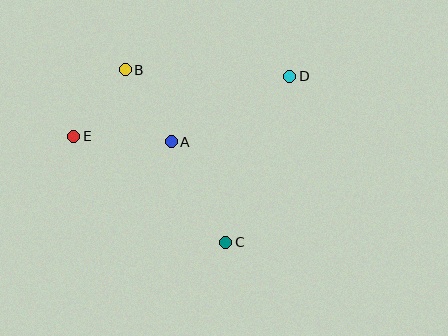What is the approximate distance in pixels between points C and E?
The distance between C and E is approximately 185 pixels.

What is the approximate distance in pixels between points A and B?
The distance between A and B is approximately 86 pixels.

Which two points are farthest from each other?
Points D and E are farthest from each other.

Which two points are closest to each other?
Points B and E are closest to each other.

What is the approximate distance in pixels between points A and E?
The distance between A and E is approximately 98 pixels.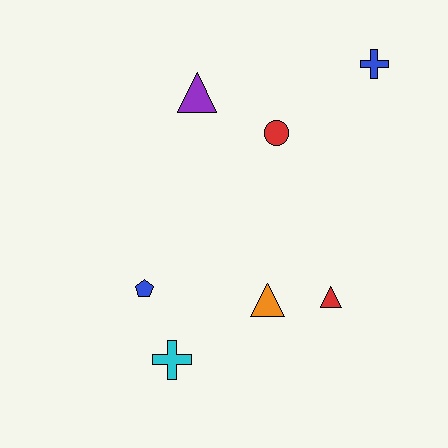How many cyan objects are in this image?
There is 1 cyan object.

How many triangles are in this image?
There are 3 triangles.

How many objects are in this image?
There are 7 objects.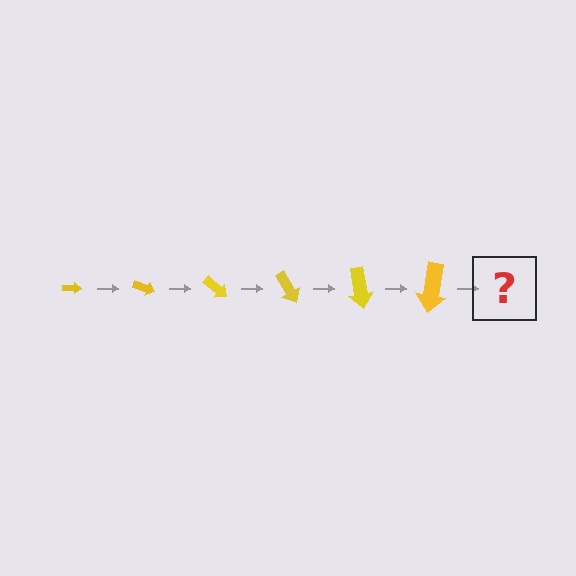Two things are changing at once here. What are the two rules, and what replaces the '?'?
The two rules are that the arrow grows larger each step and it rotates 20 degrees each step. The '?' should be an arrow, larger than the previous one and rotated 120 degrees from the start.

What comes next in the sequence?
The next element should be an arrow, larger than the previous one and rotated 120 degrees from the start.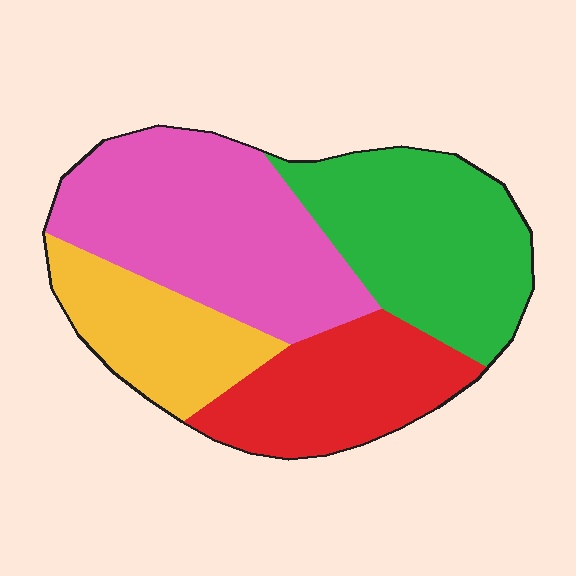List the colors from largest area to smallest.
From largest to smallest: pink, green, red, yellow.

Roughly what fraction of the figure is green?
Green covers 28% of the figure.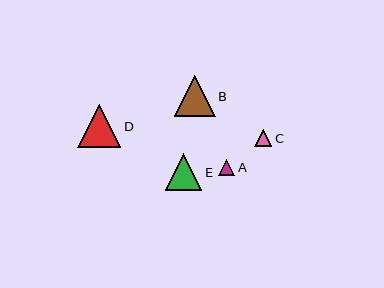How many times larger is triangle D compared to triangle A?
Triangle D is approximately 2.8 times the size of triangle A.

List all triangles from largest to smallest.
From largest to smallest: D, B, E, C, A.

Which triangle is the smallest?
Triangle A is the smallest with a size of approximately 16 pixels.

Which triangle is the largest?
Triangle D is the largest with a size of approximately 43 pixels.